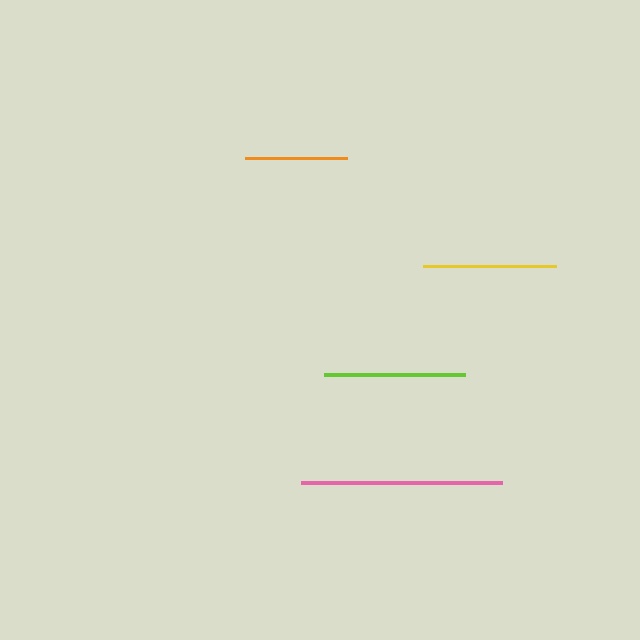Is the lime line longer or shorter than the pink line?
The pink line is longer than the lime line.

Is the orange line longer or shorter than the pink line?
The pink line is longer than the orange line.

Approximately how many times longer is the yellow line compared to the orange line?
The yellow line is approximately 1.3 times the length of the orange line.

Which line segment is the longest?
The pink line is the longest at approximately 201 pixels.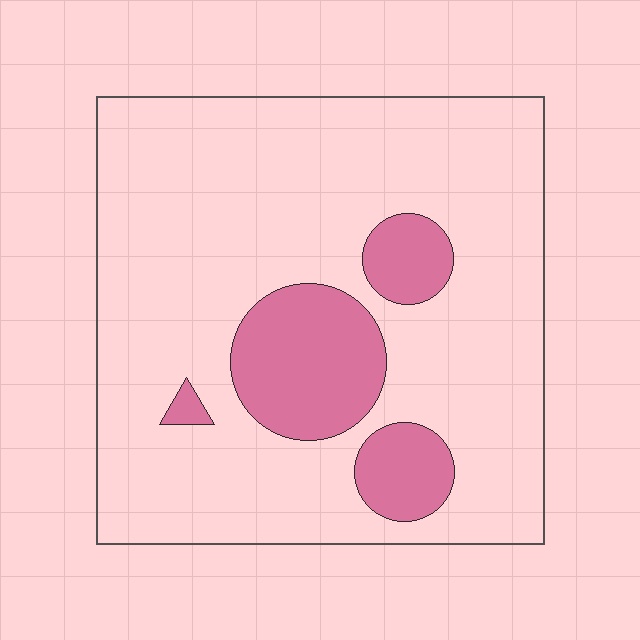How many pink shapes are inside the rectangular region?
4.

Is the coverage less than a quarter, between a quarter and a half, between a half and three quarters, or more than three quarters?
Less than a quarter.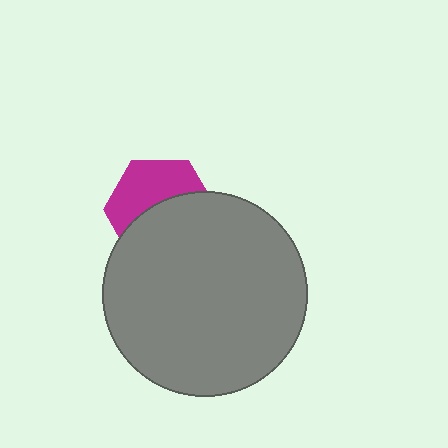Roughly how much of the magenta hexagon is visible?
About half of it is visible (roughly 46%).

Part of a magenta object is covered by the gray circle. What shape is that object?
It is a hexagon.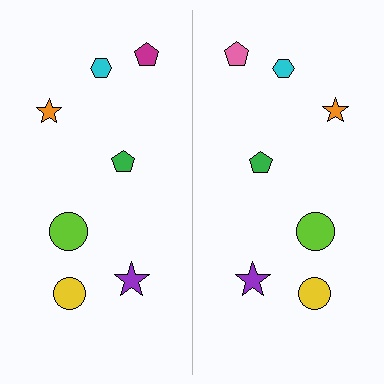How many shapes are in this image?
There are 14 shapes in this image.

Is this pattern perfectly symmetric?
No, the pattern is not perfectly symmetric. The pink pentagon on the right side breaks the symmetry — its mirror counterpart is magenta.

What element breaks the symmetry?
The pink pentagon on the right side breaks the symmetry — its mirror counterpart is magenta.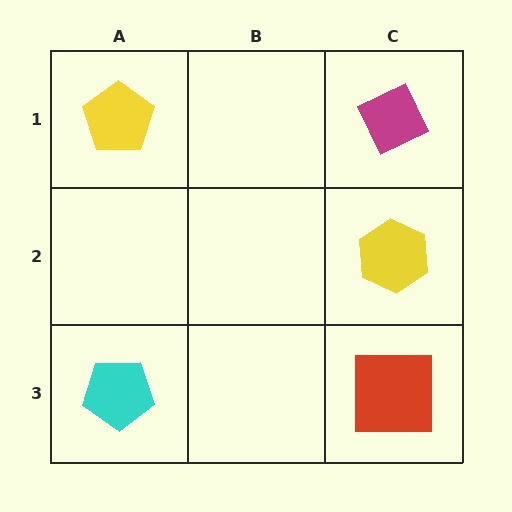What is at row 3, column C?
A red square.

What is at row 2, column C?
A yellow hexagon.